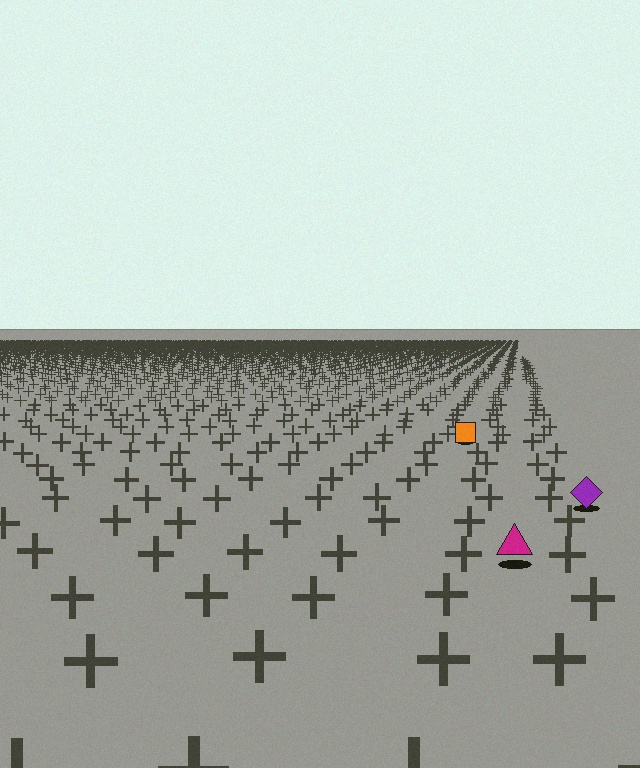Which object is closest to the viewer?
The magenta triangle is closest. The texture marks near it are larger and more spread out.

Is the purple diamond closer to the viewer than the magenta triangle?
No. The magenta triangle is closer — you can tell from the texture gradient: the ground texture is coarser near it.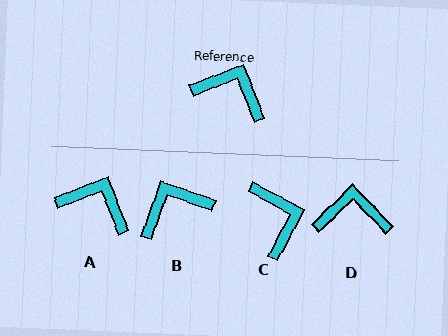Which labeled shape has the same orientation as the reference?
A.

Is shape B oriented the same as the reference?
No, it is off by about 49 degrees.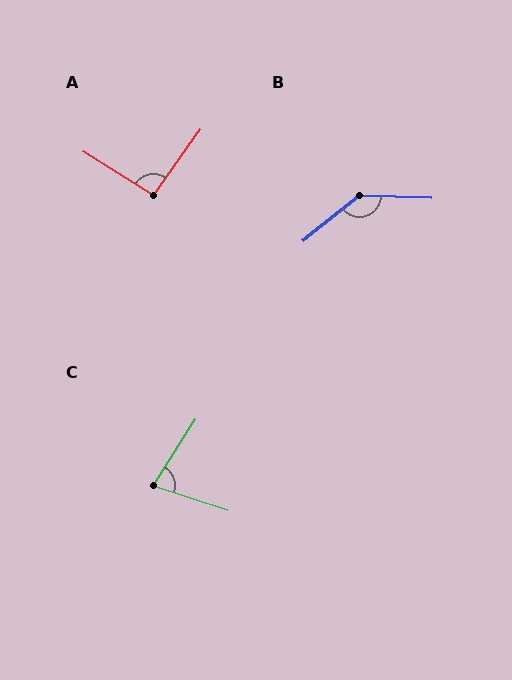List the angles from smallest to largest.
C (75°), A (93°), B (139°).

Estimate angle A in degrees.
Approximately 93 degrees.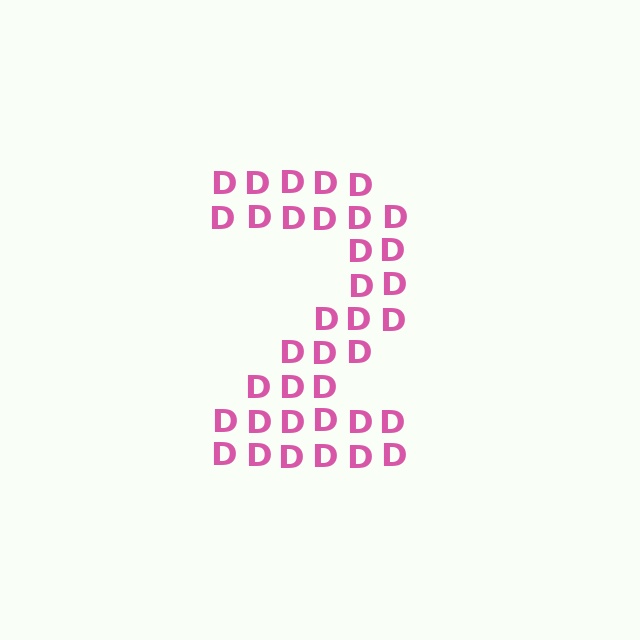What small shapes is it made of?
It is made of small letter D's.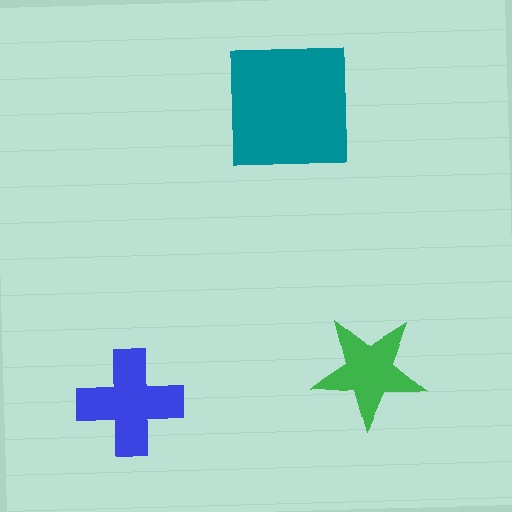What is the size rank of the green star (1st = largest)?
3rd.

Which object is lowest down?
The blue cross is bottommost.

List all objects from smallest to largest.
The green star, the blue cross, the teal square.